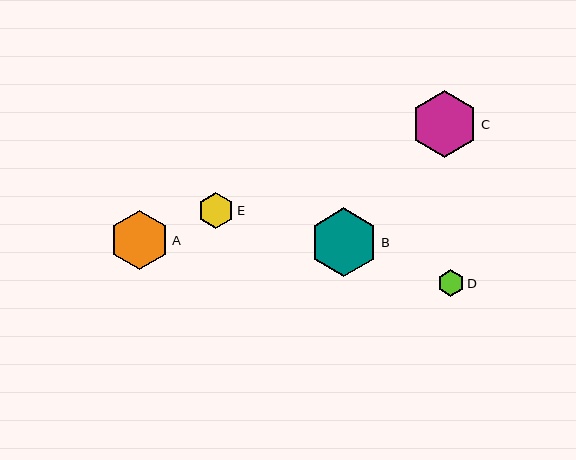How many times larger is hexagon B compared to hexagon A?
Hexagon B is approximately 1.2 times the size of hexagon A.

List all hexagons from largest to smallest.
From largest to smallest: B, C, A, E, D.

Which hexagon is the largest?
Hexagon B is the largest with a size of approximately 69 pixels.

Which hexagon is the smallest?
Hexagon D is the smallest with a size of approximately 27 pixels.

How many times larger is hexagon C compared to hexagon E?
Hexagon C is approximately 1.9 times the size of hexagon E.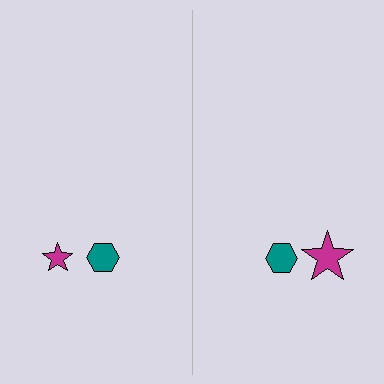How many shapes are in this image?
There are 4 shapes in this image.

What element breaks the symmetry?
The magenta star on the right side has a different size than its mirror counterpart.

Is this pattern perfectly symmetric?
No, the pattern is not perfectly symmetric. The magenta star on the right side has a different size than its mirror counterpart.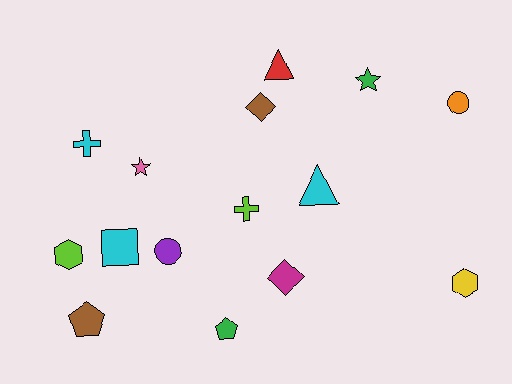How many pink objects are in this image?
There is 1 pink object.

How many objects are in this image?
There are 15 objects.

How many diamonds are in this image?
There are 2 diamonds.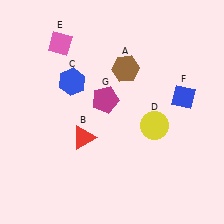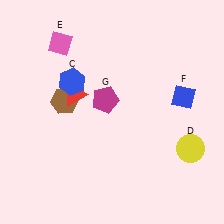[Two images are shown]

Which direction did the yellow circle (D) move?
The yellow circle (D) moved right.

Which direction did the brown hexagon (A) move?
The brown hexagon (A) moved left.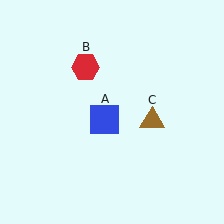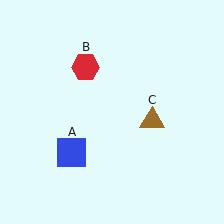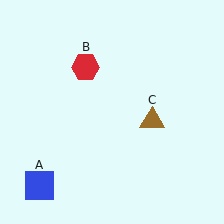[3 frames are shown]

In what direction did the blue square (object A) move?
The blue square (object A) moved down and to the left.